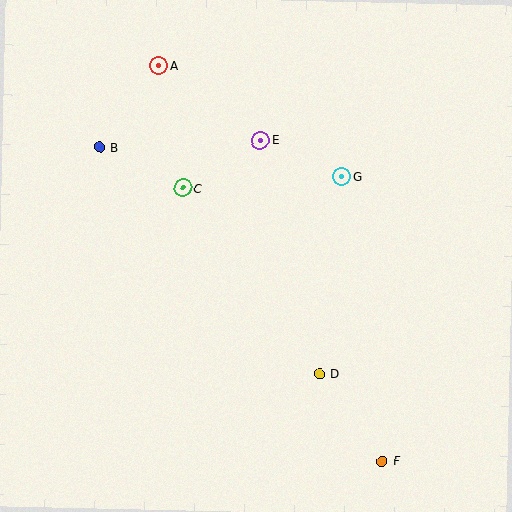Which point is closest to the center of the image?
Point C at (183, 188) is closest to the center.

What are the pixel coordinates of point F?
Point F is at (382, 461).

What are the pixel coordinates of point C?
Point C is at (183, 188).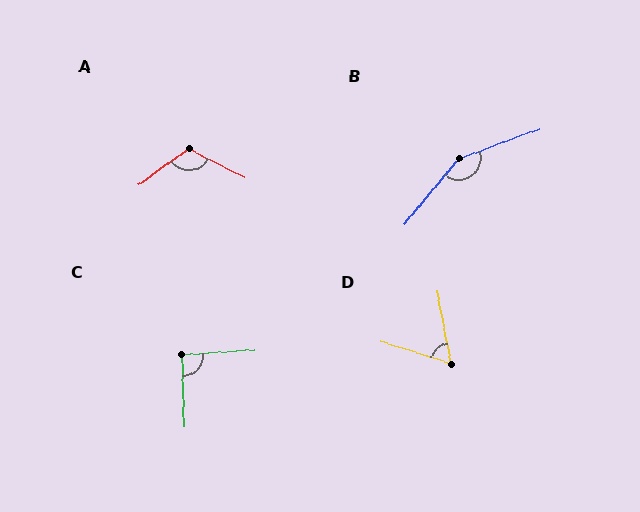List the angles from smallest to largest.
D (62°), C (93°), A (117°), B (150°).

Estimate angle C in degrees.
Approximately 93 degrees.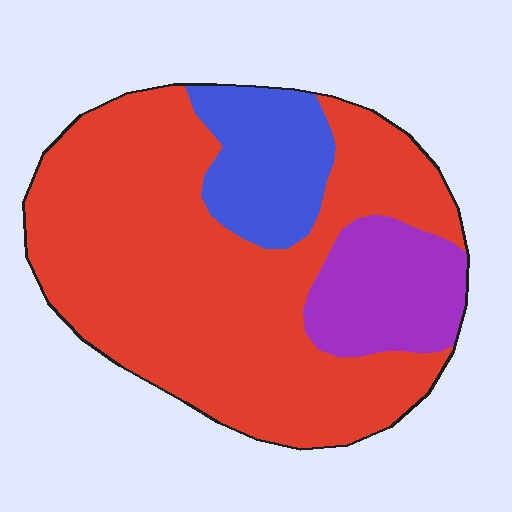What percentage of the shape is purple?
Purple takes up less than a sixth of the shape.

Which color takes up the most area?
Red, at roughly 70%.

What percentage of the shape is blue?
Blue covers roughly 15% of the shape.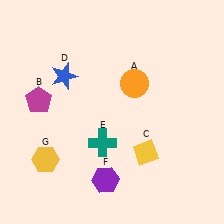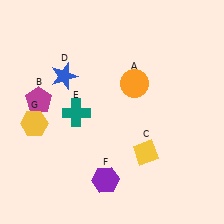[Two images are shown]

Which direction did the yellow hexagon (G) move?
The yellow hexagon (G) moved up.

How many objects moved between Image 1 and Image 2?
2 objects moved between the two images.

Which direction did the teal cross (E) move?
The teal cross (E) moved up.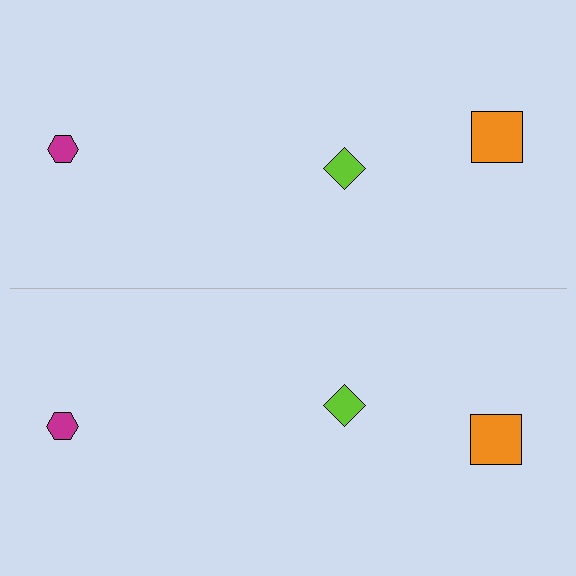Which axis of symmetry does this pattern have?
The pattern has a horizontal axis of symmetry running through the center of the image.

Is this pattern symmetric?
Yes, this pattern has bilateral (reflection) symmetry.